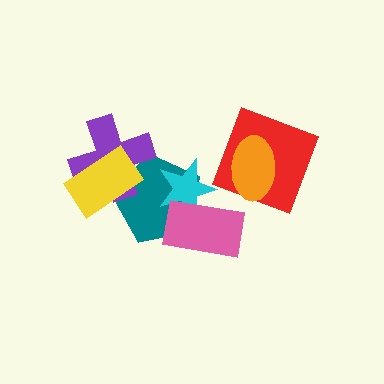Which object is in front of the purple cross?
The yellow rectangle is in front of the purple cross.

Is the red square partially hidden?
Yes, it is partially covered by another shape.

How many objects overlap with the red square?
1 object overlaps with the red square.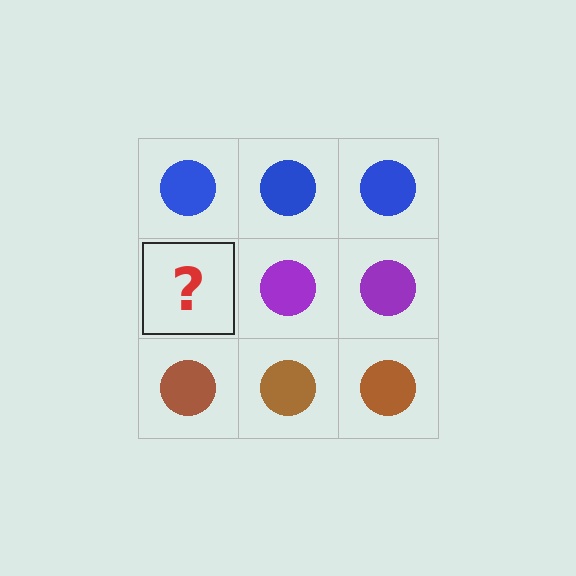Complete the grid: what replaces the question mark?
The question mark should be replaced with a purple circle.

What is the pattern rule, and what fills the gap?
The rule is that each row has a consistent color. The gap should be filled with a purple circle.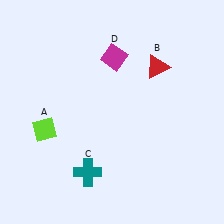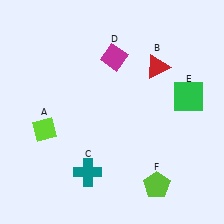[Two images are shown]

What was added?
A green square (E), a lime pentagon (F) were added in Image 2.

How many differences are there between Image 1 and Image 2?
There are 2 differences between the two images.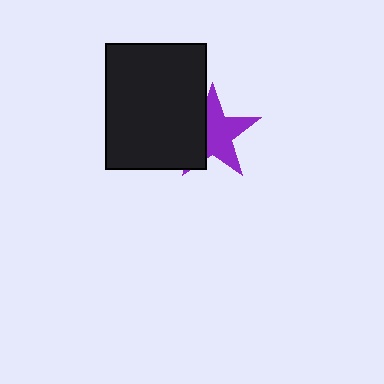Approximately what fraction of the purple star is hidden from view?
Roughly 39% of the purple star is hidden behind the black rectangle.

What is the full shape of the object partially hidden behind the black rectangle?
The partially hidden object is a purple star.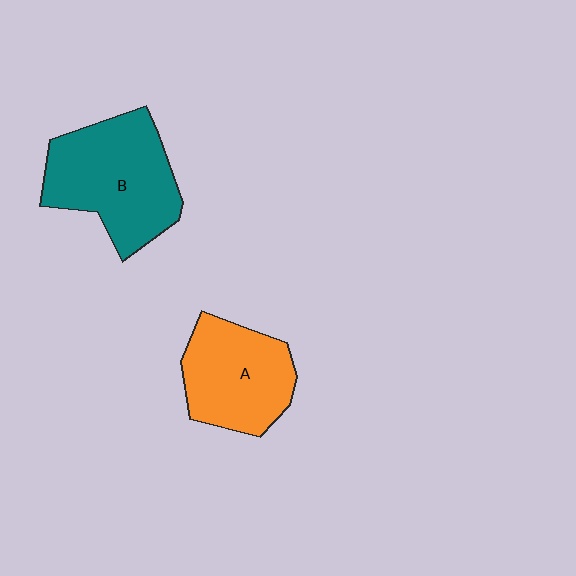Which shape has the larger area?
Shape B (teal).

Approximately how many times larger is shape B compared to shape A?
Approximately 1.3 times.